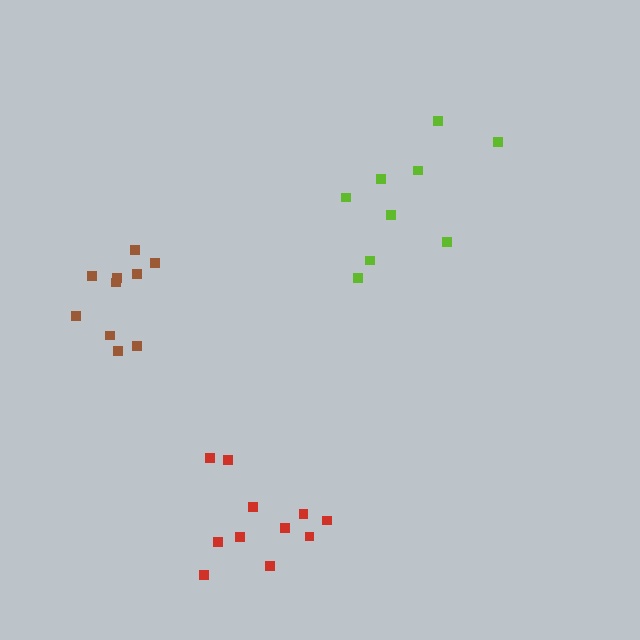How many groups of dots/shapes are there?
There are 3 groups.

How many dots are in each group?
Group 1: 9 dots, Group 2: 10 dots, Group 3: 11 dots (30 total).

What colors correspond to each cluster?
The clusters are colored: lime, brown, red.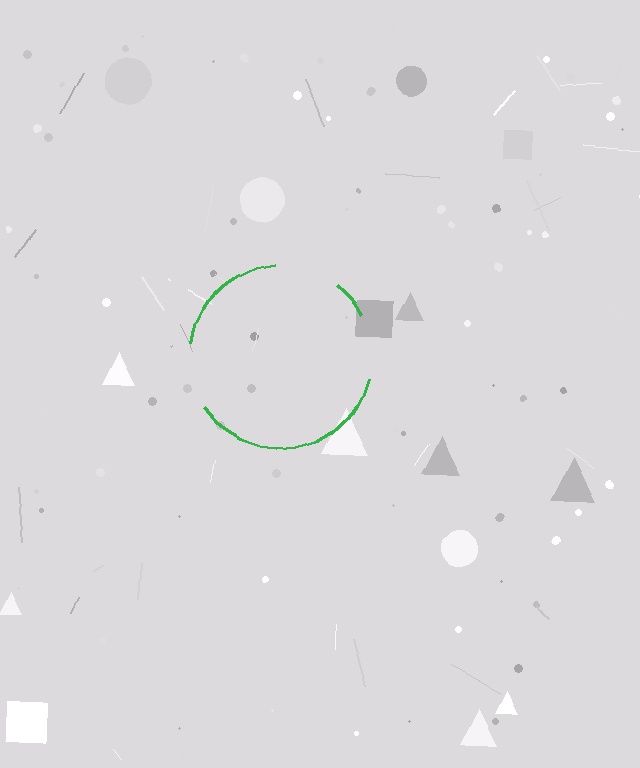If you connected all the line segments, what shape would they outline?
They would outline a circle.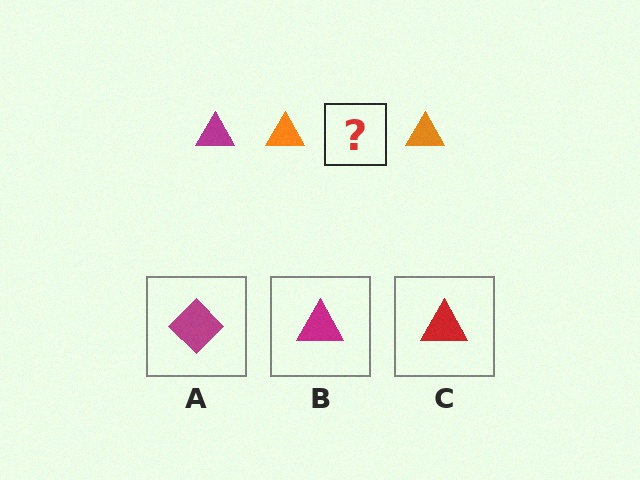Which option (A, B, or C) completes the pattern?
B.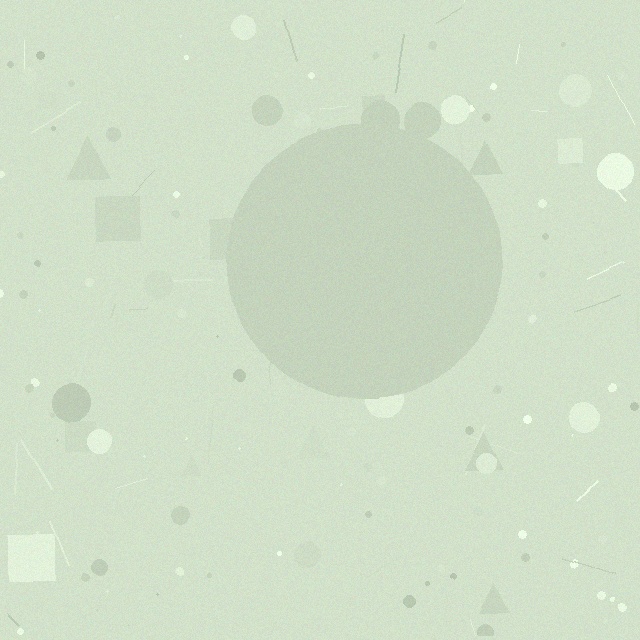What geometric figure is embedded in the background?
A circle is embedded in the background.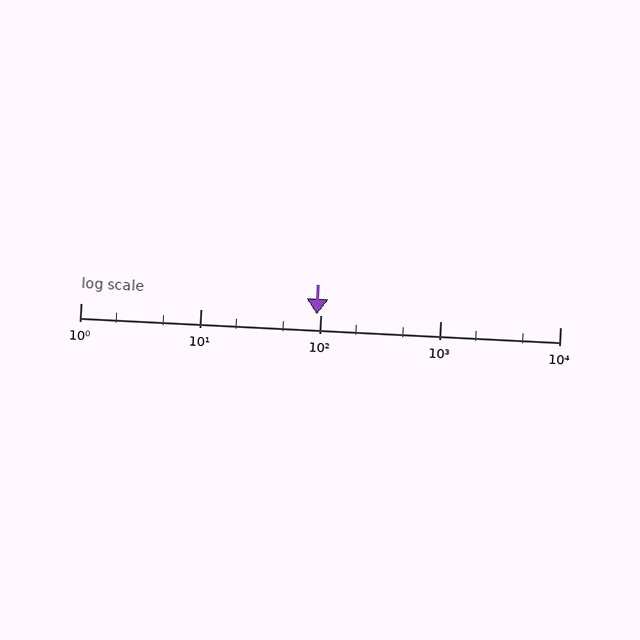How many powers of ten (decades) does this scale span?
The scale spans 4 decades, from 1 to 10000.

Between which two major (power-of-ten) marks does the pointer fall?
The pointer is between 10 and 100.